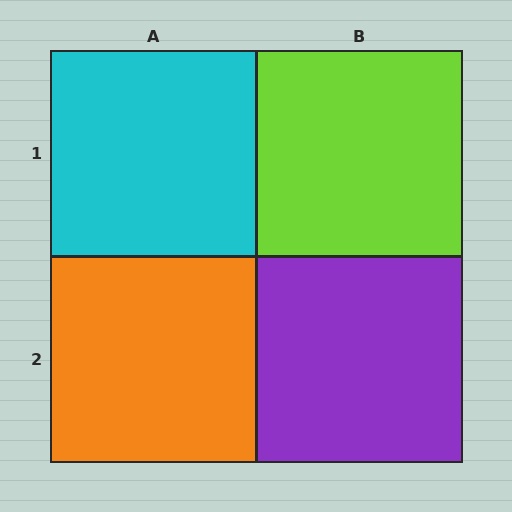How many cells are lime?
1 cell is lime.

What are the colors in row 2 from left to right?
Orange, purple.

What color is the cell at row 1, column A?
Cyan.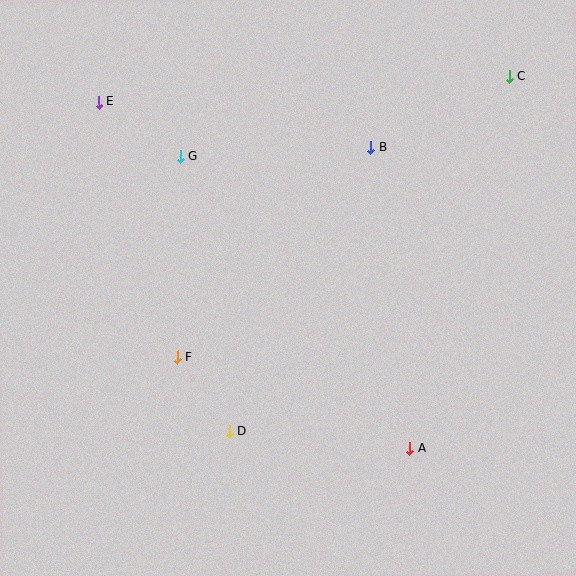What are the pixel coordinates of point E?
Point E is at (99, 102).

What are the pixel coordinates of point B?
Point B is at (371, 147).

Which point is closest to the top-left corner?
Point E is closest to the top-left corner.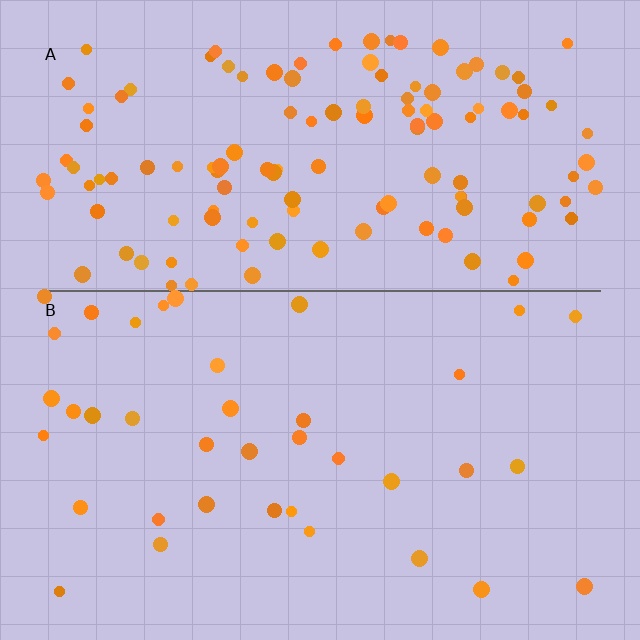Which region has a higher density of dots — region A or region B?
A (the top).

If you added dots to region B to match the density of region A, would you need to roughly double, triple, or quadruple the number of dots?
Approximately triple.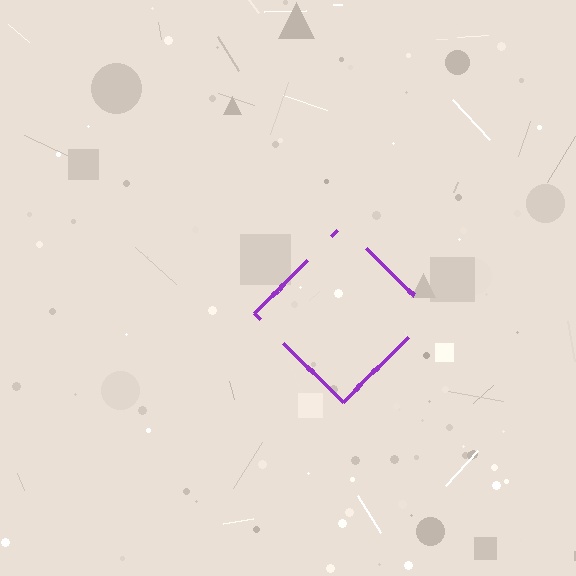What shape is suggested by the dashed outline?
The dashed outline suggests a diamond.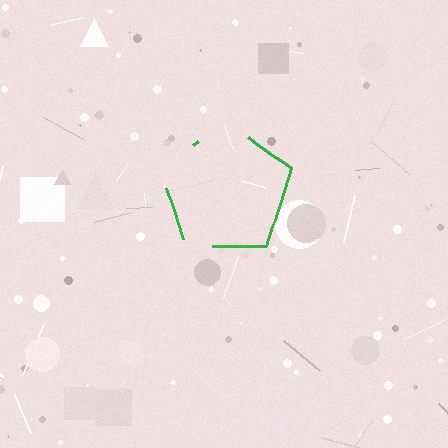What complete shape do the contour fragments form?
The contour fragments form a pentagon.